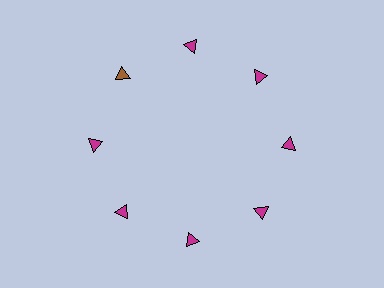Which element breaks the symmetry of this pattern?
The brown triangle at roughly the 10 o'clock position breaks the symmetry. All other shapes are magenta triangles.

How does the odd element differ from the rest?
It has a different color: brown instead of magenta.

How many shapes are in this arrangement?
There are 8 shapes arranged in a ring pattern.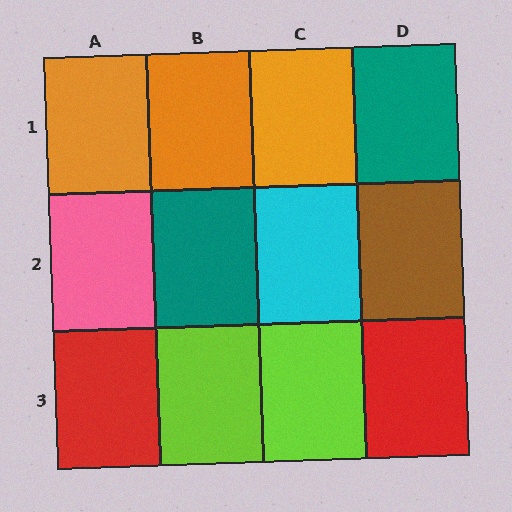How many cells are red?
2 cells are red.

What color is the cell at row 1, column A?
Orange.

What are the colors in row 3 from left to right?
Red, lime, lime, red.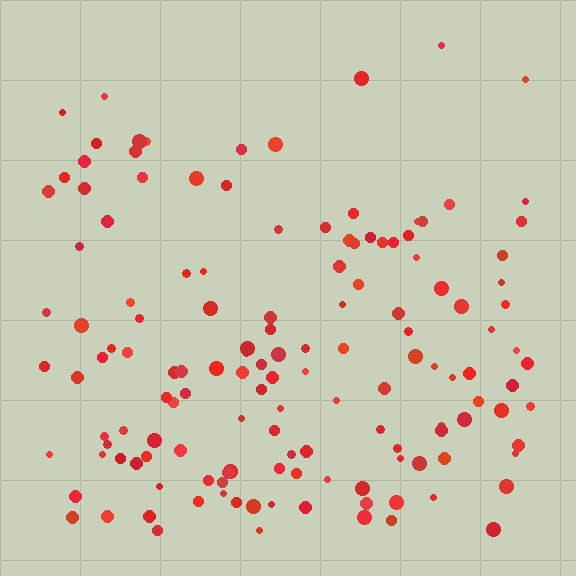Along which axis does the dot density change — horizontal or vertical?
Vertical.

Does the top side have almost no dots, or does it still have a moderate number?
Still a moderate number, just noticeably fewer than the bottom.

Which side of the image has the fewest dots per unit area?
The top.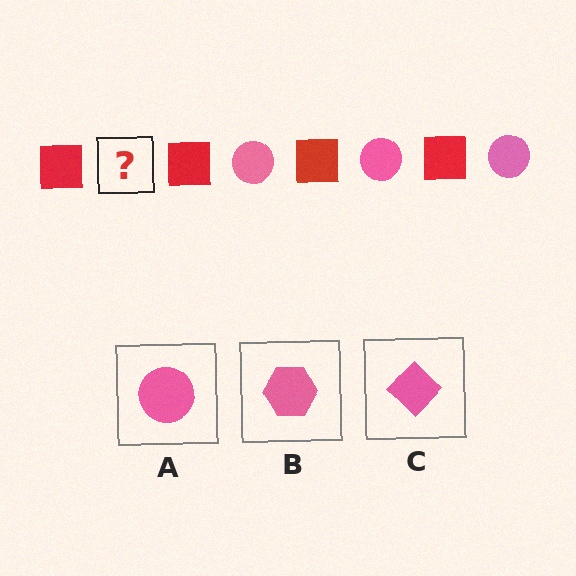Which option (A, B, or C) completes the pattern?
A.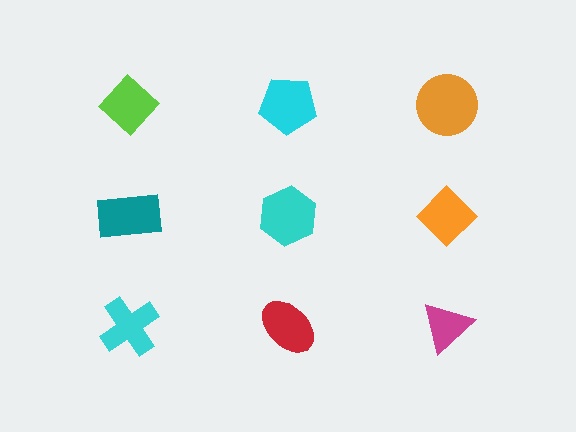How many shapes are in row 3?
3 shapes.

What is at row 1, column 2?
A cyan pentagon.